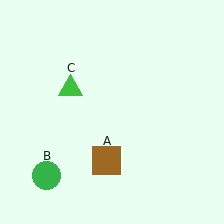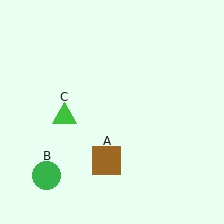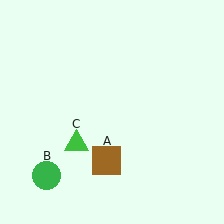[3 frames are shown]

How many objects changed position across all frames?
1 object changed position: green triangle (object C).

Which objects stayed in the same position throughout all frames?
Brown square (object A) and green circle (object B) remained stationary.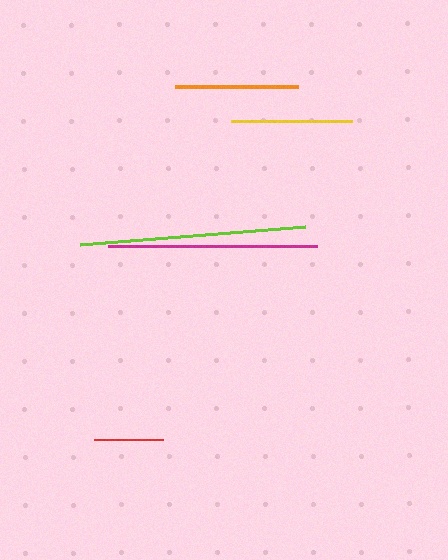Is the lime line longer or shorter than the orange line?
The lime line is longer than the orange line.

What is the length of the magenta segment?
The magenta segment is approximately 209 pixels long.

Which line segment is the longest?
The lime line is the longest at approximately 226 pixels.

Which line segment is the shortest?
The red line is the shortest at approximately 69 pixels.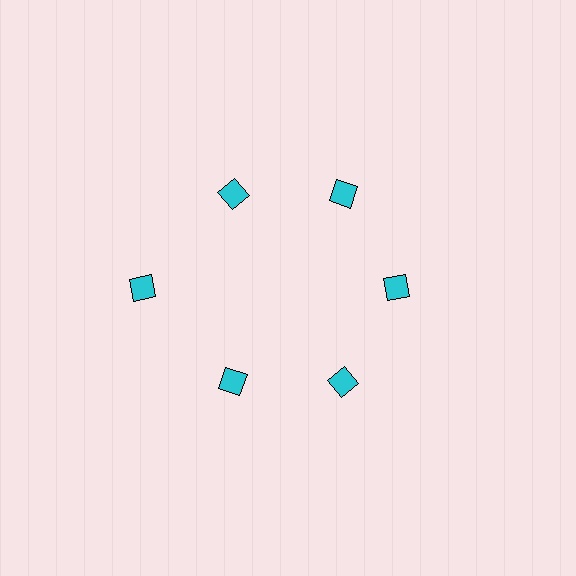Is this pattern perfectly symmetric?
No. The 6 cyan diamonds are arranged in a ring, but one element near the 9 o'clock position is pushed outward from the center, breaking the 6-fold rotational symmetry.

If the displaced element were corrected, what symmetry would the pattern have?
It would have 6-fold rotational symmetry — the pattern would map onto itself every 60 degrees.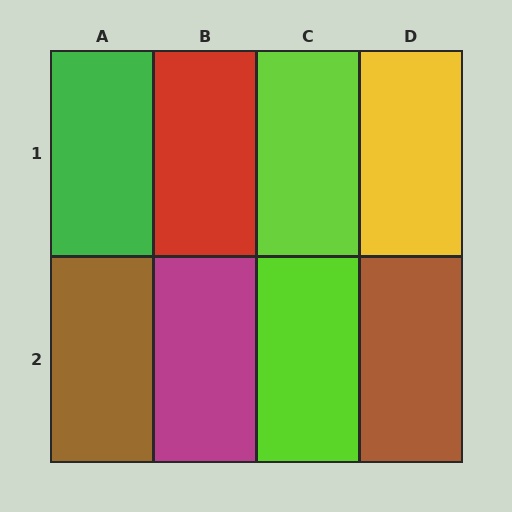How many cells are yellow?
1 cell is yellow.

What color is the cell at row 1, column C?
Lime.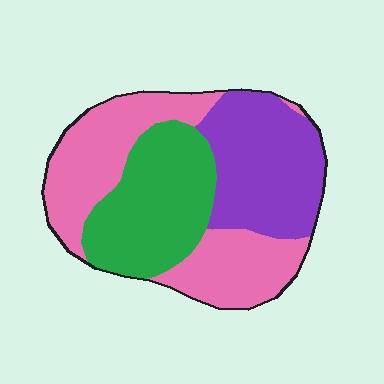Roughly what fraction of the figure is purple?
Purple takes up between a sixth and a third of the figure.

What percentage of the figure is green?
Green takes up about one third (1/3) of the figure.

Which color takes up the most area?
Pink, at roughly 40%.